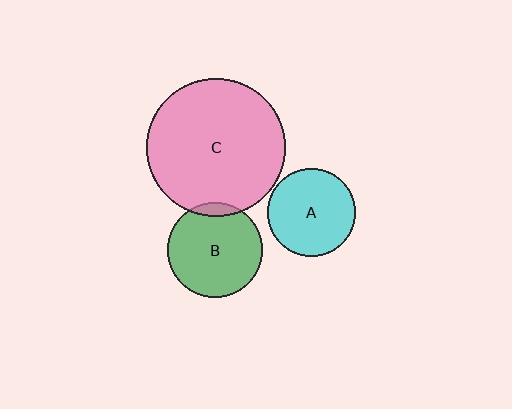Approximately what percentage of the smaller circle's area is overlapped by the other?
Approximately 5%.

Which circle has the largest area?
Circle C (pink).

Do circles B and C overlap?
Yes.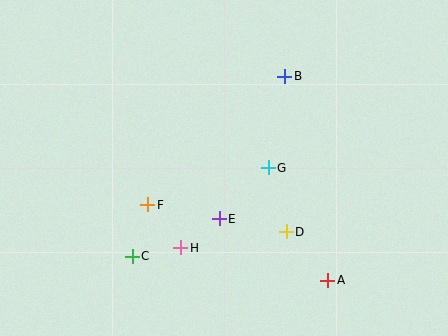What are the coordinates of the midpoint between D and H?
The midpoint between D and H is at (234, 240).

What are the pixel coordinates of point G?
Point G is at (268, 168).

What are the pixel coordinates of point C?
Point C is at (132, 256).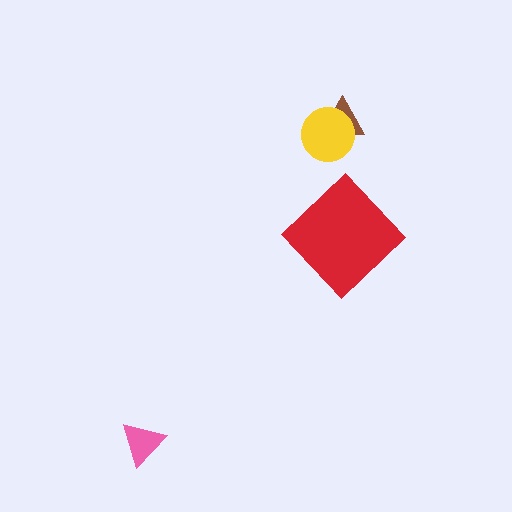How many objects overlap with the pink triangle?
0 objects overlap with the pink triangle.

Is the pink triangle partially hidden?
No, no other shape covers it.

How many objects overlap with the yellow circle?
1 object overlaps with the yellow circle.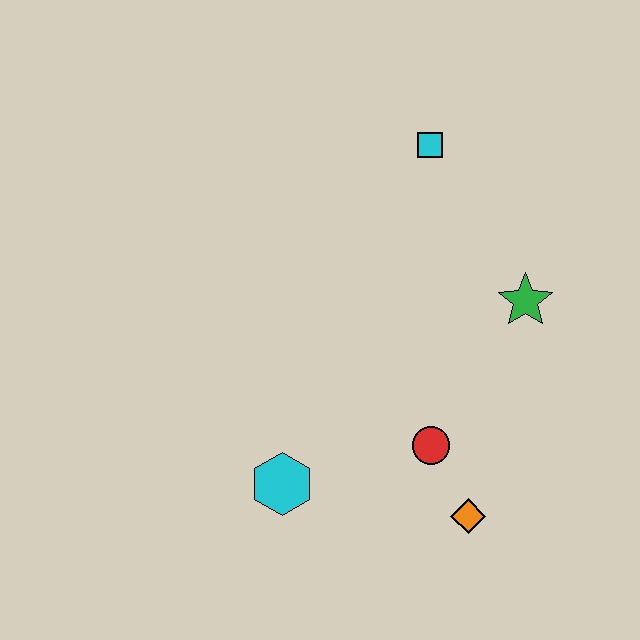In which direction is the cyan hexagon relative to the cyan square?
The cyan hexagon is below the cyan square.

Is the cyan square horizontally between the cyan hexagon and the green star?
Yes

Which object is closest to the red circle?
The orange diamond is closest to the red circle.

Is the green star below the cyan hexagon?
No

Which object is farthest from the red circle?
The cyan square is farthest from the red circle.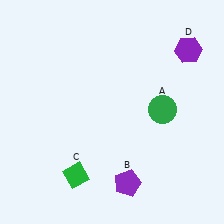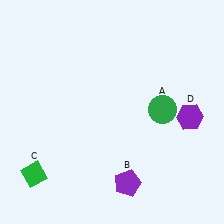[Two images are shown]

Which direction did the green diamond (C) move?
The green diamond (C) moved left.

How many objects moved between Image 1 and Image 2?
2 objects moved between the two images.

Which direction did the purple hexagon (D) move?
The purple hexagon (D) moved down.